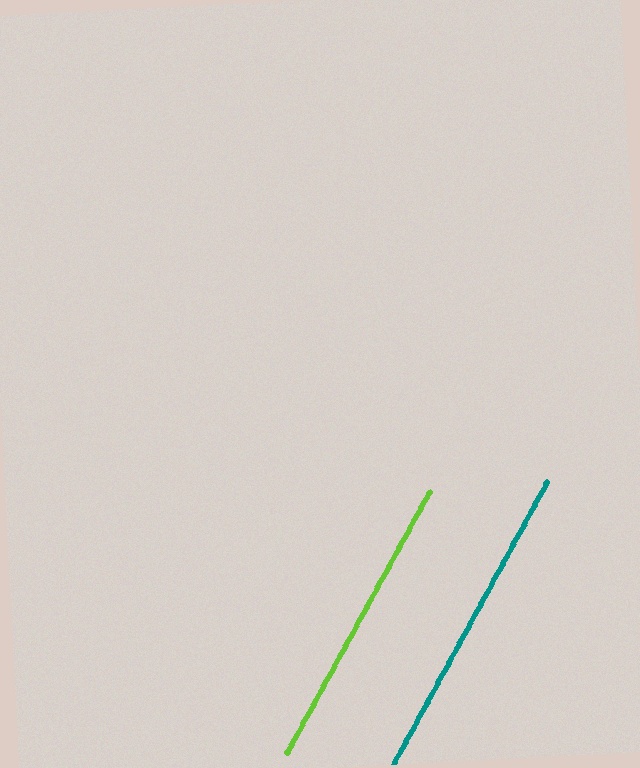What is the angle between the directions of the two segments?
Approximately 0 degrees.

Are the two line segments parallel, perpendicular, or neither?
Parallel — their directions differ by only 0.0°.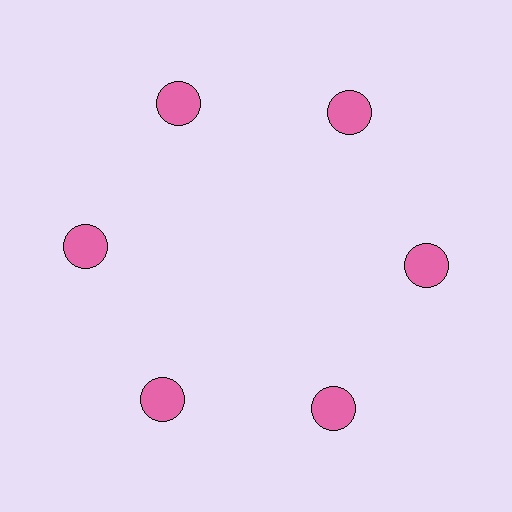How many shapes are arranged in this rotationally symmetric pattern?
There are 6 shapes, arranged in 6 groups of 1.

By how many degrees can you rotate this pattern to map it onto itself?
The pattern maps onto itself every 60 degrees of rotation.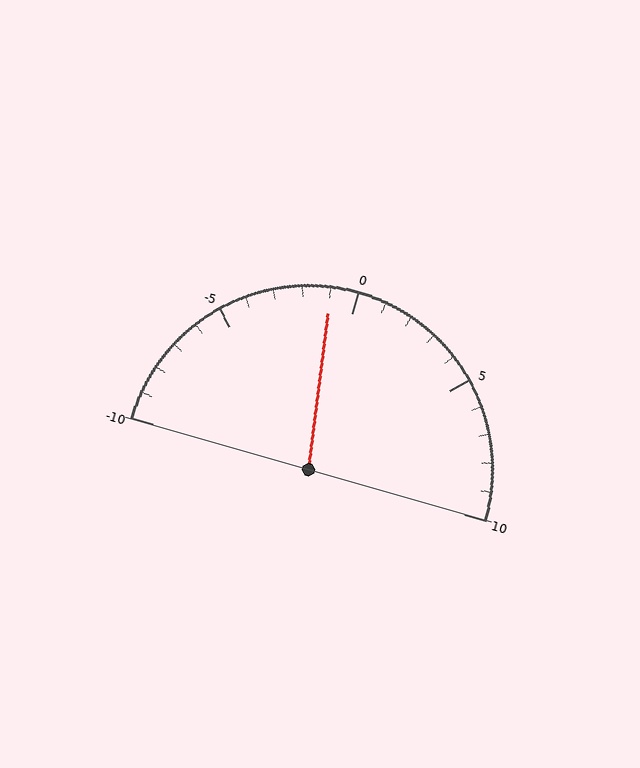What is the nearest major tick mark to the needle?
The nearest major tick mark is 0.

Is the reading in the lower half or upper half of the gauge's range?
The reading is in the lower half of the range (-10 to 10).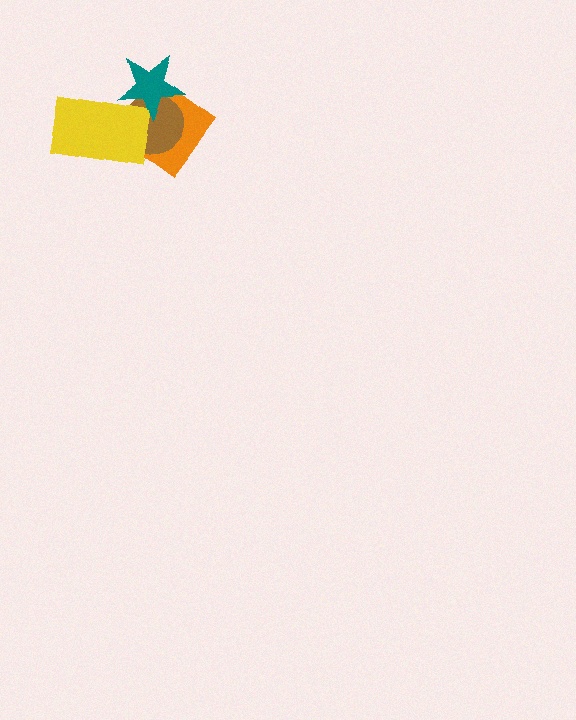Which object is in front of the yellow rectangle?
The teal star is in front of the yellow rectangle.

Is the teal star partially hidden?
No, no other shape covers it.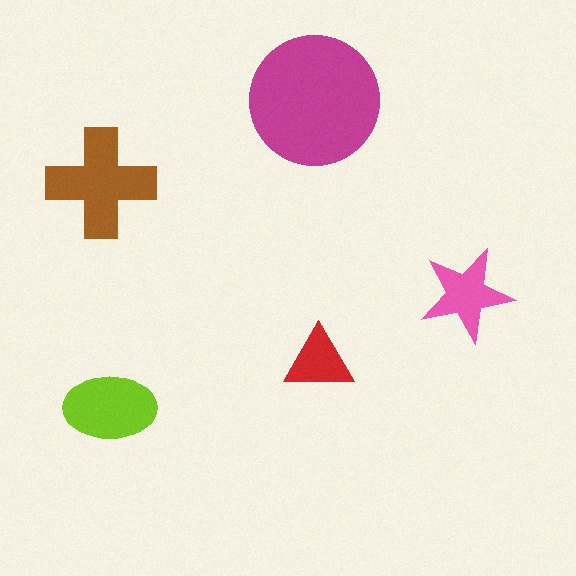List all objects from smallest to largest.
The red triangle, the pink star, the lime ellipse, the brown cross, the magenta circle.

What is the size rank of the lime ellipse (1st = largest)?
3rd.